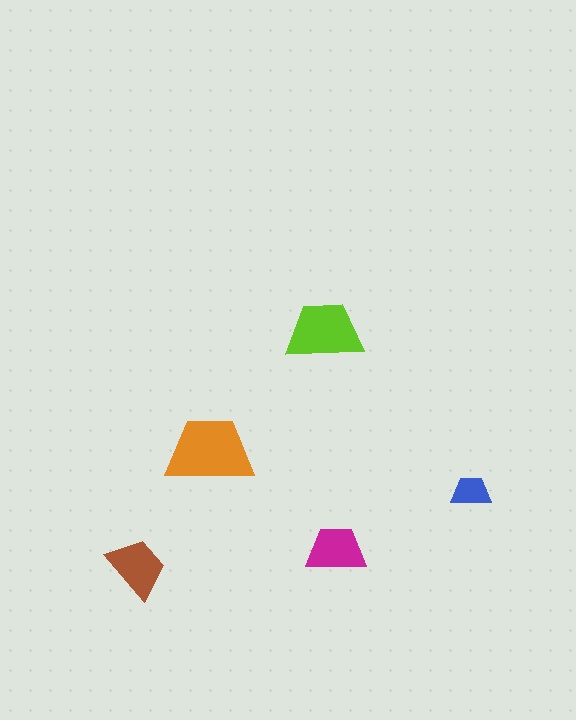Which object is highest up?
The lime trapezoid is topmost.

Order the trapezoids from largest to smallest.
the orange one, the lime one, the brown one, the magenta one, the blue one.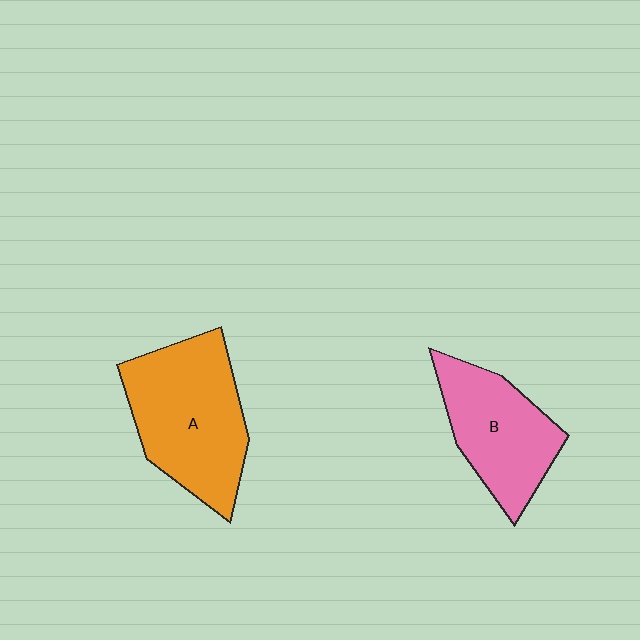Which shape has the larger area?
Shape A (orange).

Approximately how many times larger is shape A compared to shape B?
Approximately 1.3 times.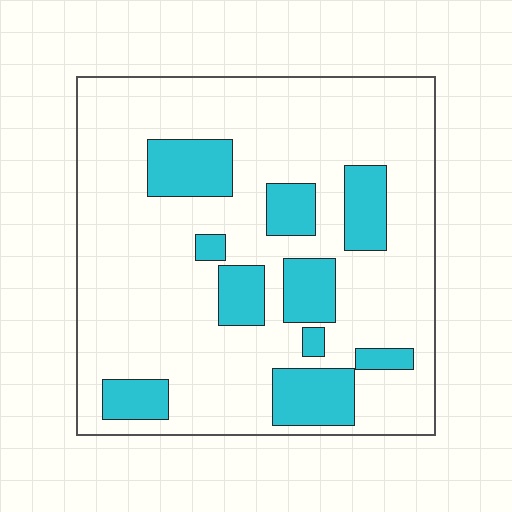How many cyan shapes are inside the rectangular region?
10.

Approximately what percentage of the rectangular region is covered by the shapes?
Approximately 20%.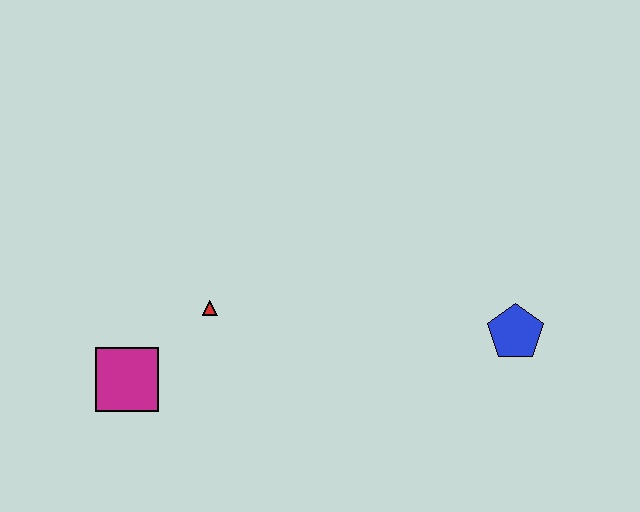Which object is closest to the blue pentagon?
The red triangle is closest to the blue pentagon.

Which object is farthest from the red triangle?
The blue pentagon is farthest from the red triangle.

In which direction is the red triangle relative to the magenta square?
The red triangle is to the right of the magenta square.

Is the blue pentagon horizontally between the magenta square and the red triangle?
No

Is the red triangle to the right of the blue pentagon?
No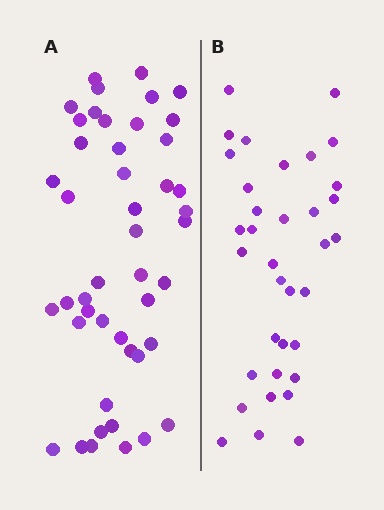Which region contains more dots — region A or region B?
Region A (the left region) has more dots.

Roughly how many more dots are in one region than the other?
Region A has roughly 12 or so more dots than region B.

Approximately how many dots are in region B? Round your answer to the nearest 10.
About 40 dots. (The exact count is 35, which rounds to 40.)